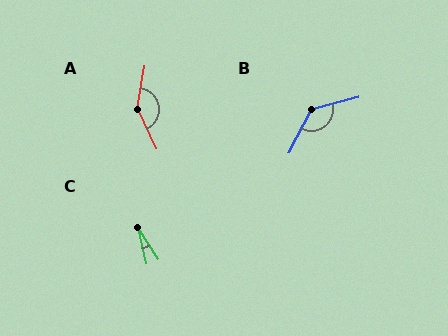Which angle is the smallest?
C, at approximately 21 degrees.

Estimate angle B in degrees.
Approximately 132 degrees.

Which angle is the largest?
A, at approximately 145 degrees.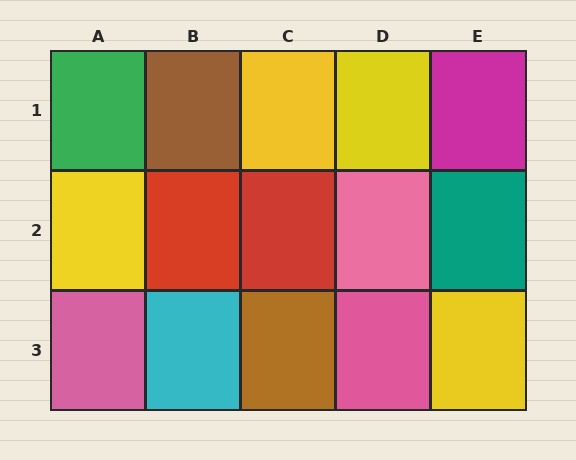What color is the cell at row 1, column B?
Brown.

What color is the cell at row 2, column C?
Red.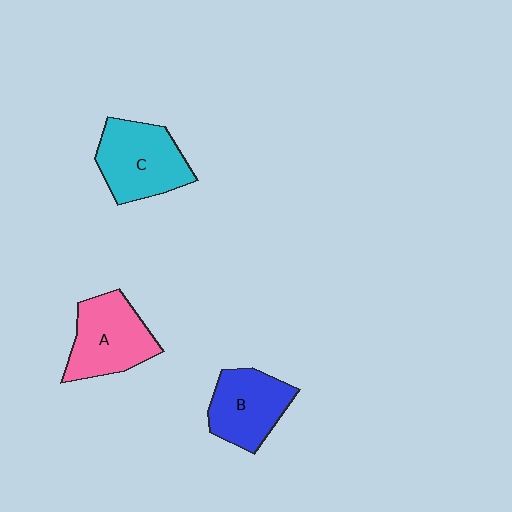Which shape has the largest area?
Shape C (cyan).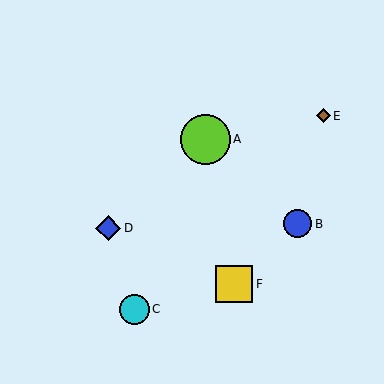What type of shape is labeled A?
Shape A is a lime circle.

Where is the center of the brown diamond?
The center of the brown diamond is at (323, 116).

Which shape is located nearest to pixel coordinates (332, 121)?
The brown diamond (labeled E) at (323, 116) is nearest to that location.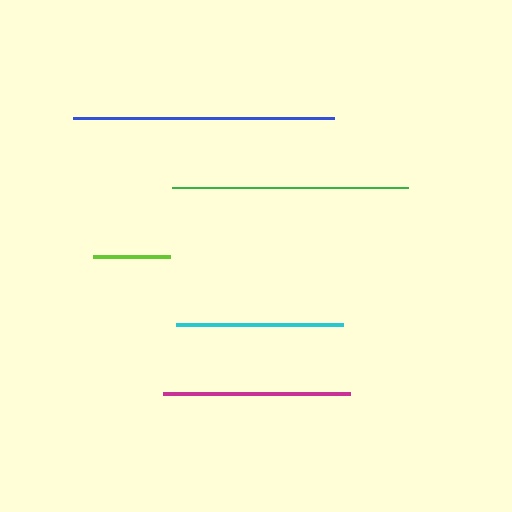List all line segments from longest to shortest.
From longest to shortest: blue, green, magenta, cyan, lime.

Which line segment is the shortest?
The lime line is the shortest at approximately 77 pixels.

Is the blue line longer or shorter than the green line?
The blue line is longer than the green line.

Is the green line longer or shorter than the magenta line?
The green line is longer than the magenta line.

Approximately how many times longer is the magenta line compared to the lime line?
The magenta line is approximately 2.4 times the length of the lime line.